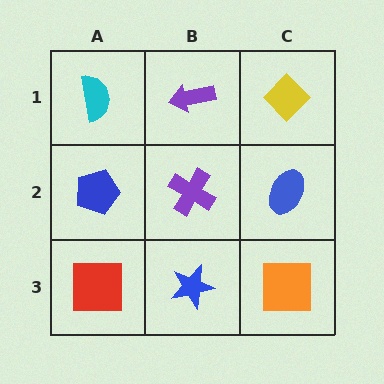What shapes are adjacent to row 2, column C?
A yellow diamond (row 1, column C), an orange square (row 3, column C), a purple cross (row 2, column B).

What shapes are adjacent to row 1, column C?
A blue ellipse (row 2, column C), a purple arrow (row 1, column B).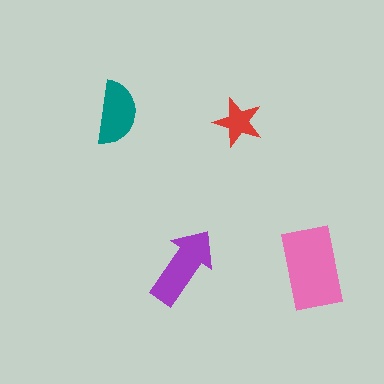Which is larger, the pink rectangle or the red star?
The pink rectangle.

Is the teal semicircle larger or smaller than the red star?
Larger.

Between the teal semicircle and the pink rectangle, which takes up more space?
The pink rectangle.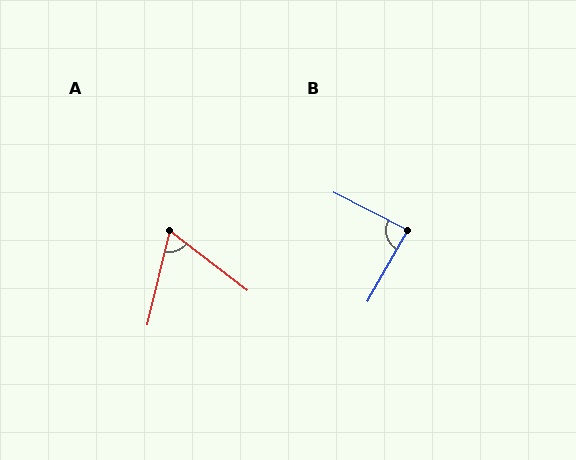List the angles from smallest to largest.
A (66°), B (88°).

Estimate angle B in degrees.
Approximately 88 degrees.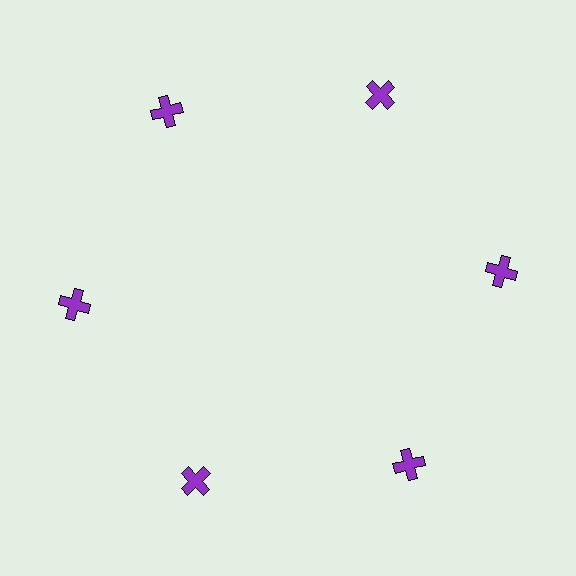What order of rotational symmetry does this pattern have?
This pattern has 6-fold rotational symmetry.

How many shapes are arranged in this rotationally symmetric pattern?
There are 6 shapes, arranged in 6 groups of 1.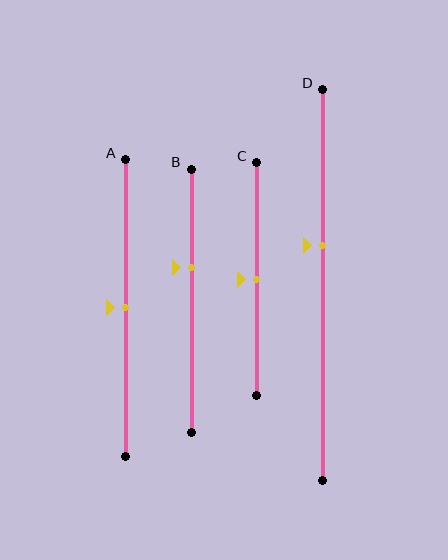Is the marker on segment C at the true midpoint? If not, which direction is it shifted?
Yes, the marker on segment C is at the true midpoint.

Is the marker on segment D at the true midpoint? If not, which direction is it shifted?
No, the marker on segment D is shifted upward by about 10% of the segment length.